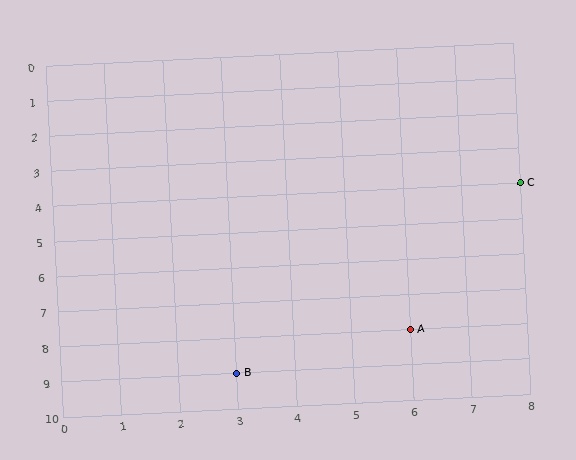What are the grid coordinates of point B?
Point B is at grid coordinates (3, 9).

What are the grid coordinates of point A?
Point A is at grid coordinates (6, 8).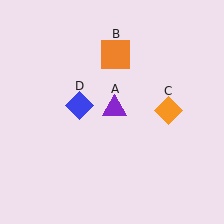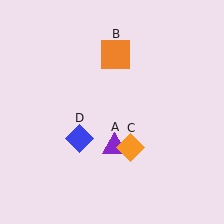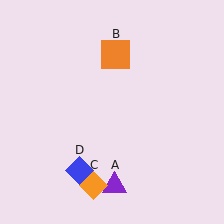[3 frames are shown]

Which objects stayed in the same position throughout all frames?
Orange square (object B) remained stationary.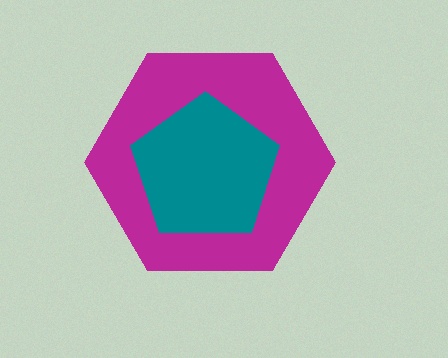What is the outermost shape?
The magenta hexagon.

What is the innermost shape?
The teal pentagon.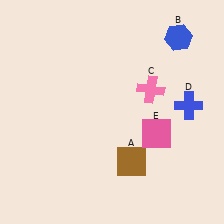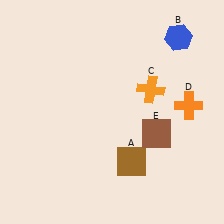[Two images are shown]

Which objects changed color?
C changed from pink to orange. D changed from blue to orange. E changed from pink to brown.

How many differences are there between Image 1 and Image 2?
There are 3 differences between the two images.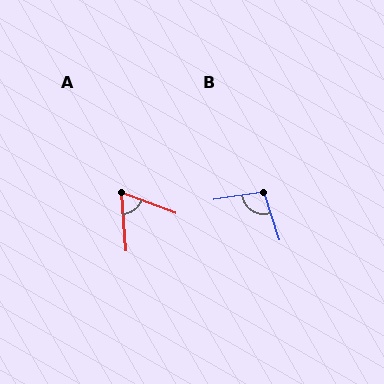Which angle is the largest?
B, at approximately 99 degrees.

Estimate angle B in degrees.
Approximately 99 degrees.